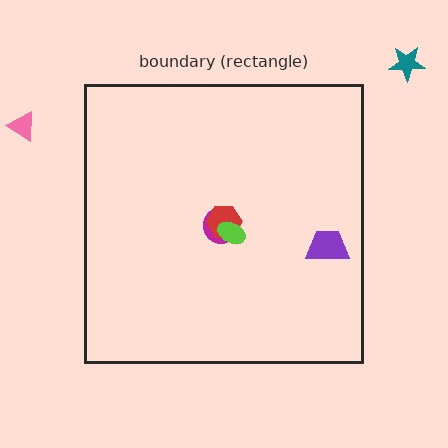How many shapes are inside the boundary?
4 inside, 2 outside.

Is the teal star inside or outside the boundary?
Outside.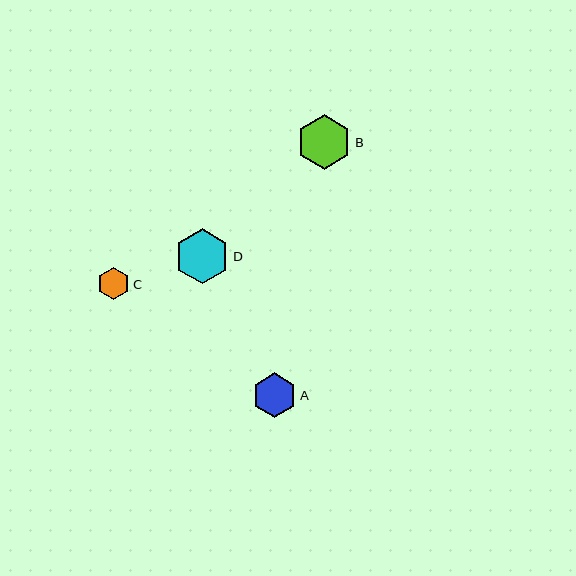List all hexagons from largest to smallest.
From largest to smallest: D, B, A, C.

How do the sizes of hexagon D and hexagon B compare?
Hexagon D and hexagon B are approximately the same size.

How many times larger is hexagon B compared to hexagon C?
Hexagon B is approximately 1.7 times the size of hexagon C.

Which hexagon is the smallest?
Hexagon C is the smallest with a size of approximately 32 pixels.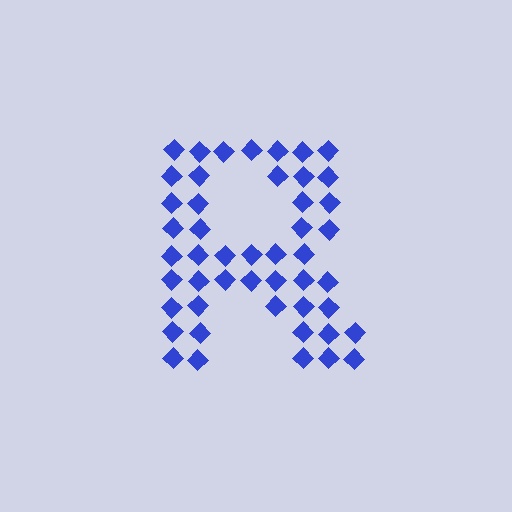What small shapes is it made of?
It is made of small diamonds.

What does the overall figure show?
The overall figure shows the letter R.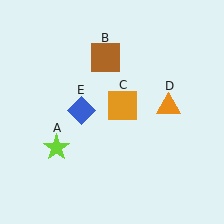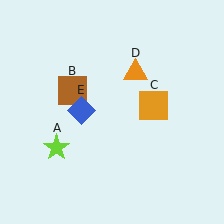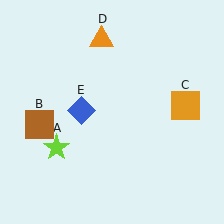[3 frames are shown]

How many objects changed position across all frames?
3 objects changed position: brown square (object B), orange square (object C), orange triangle (object D).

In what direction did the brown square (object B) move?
The brown square (object B) moved down and to the left.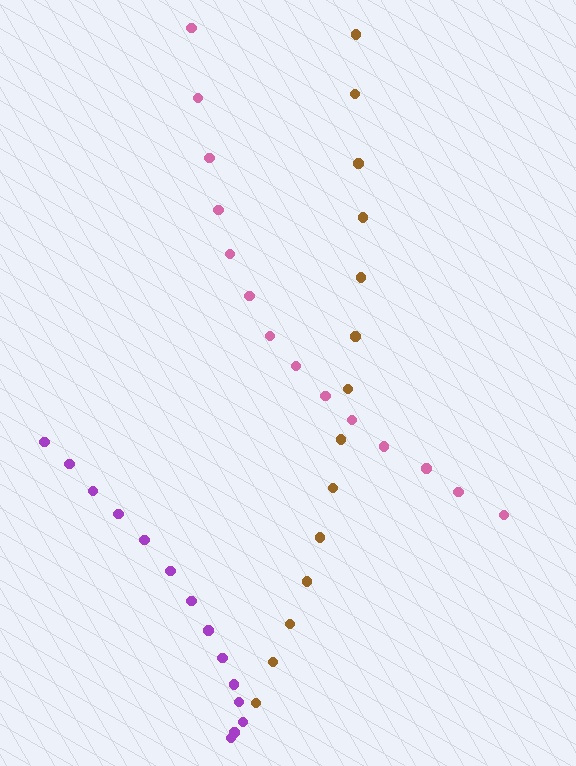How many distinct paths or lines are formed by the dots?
There are 3 distinct paths.